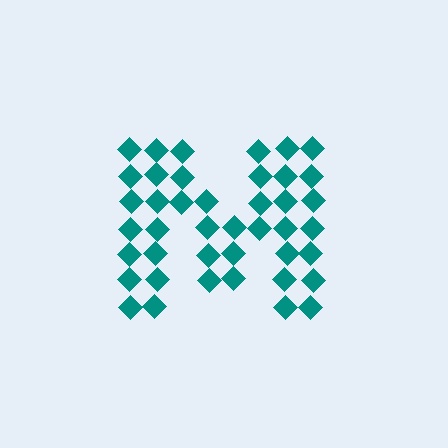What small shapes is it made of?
It is made of small diamonds.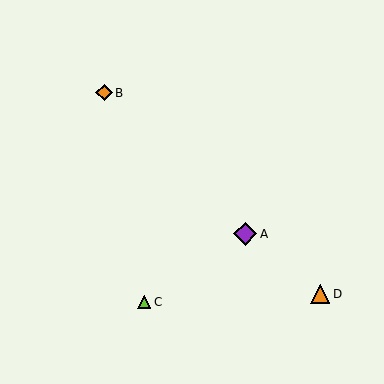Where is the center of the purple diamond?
The center of the purple diamond is at (245, 234).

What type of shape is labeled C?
Shape C is a lime triangle.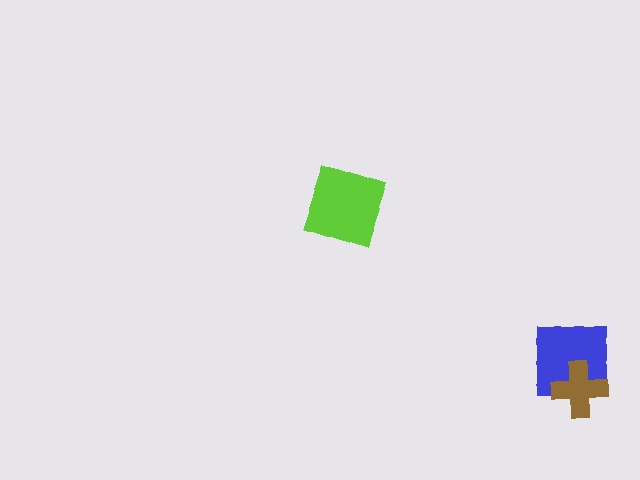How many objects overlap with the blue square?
1 object overlaps with the blue square.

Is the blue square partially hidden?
Yes, it is partially covered by another shape.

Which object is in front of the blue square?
The brown cross is in front of the blue square.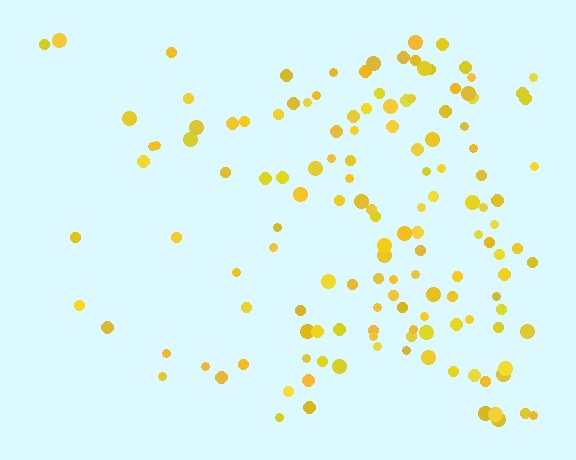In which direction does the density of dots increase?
From left to right, with the right side densest.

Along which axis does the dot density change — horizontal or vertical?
Horizontal.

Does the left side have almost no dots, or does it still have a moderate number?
Still a moderate number, just noticeably fewer than the right.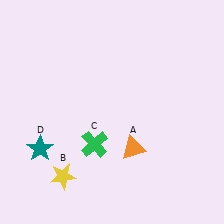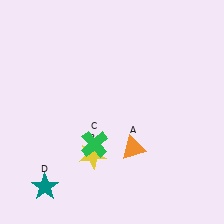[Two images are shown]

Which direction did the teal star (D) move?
The teal star (D) moved down.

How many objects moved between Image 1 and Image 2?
2 objects moved between the two images.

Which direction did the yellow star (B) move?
The yellow star (B) moved right.